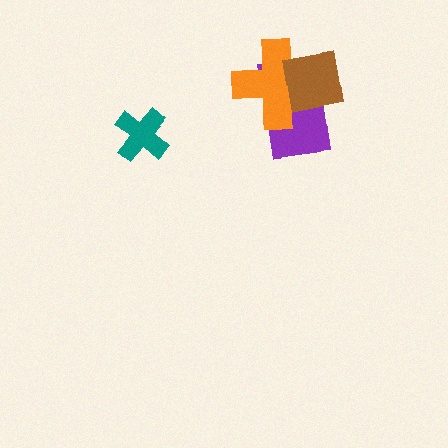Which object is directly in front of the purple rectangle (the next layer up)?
The orange cross is directly in front of the purple rectangle.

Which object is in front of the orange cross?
The brown square is in front of the orange cross.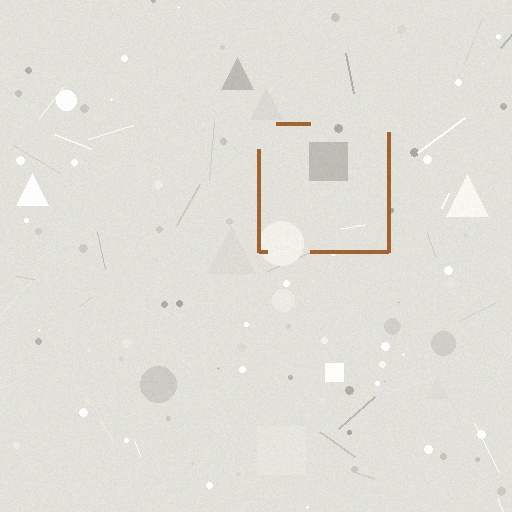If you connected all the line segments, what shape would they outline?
They would outline a square.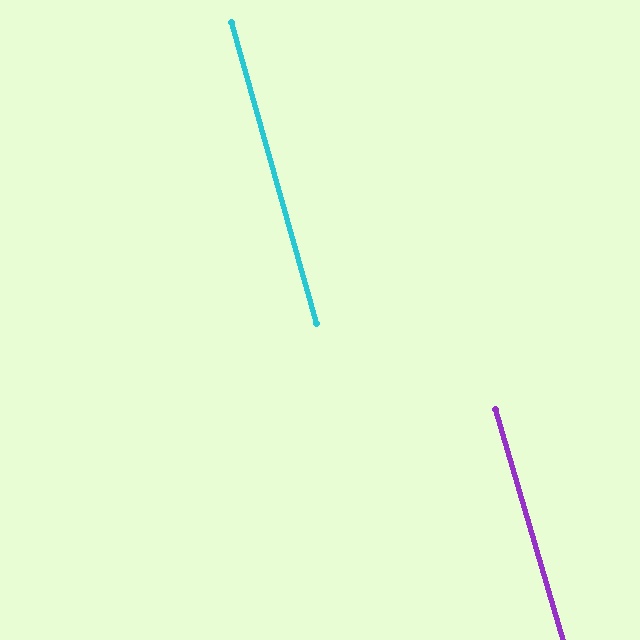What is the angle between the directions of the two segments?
Approximately 1 degree.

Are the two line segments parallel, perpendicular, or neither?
Parallel — their directions differ by only 0.5°.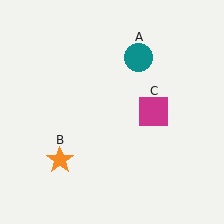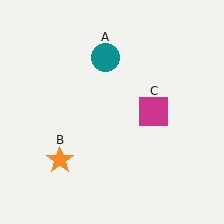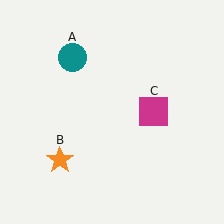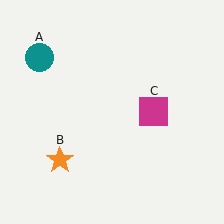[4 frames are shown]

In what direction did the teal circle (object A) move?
The teal circle (object A) moved left.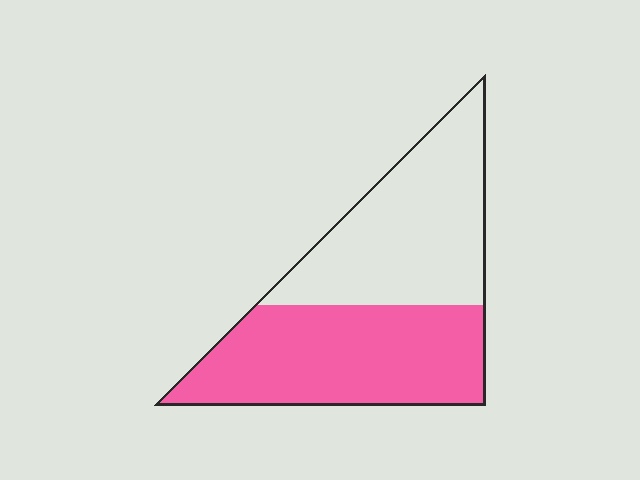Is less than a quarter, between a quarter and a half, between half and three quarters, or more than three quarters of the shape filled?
Between half and three quarters.